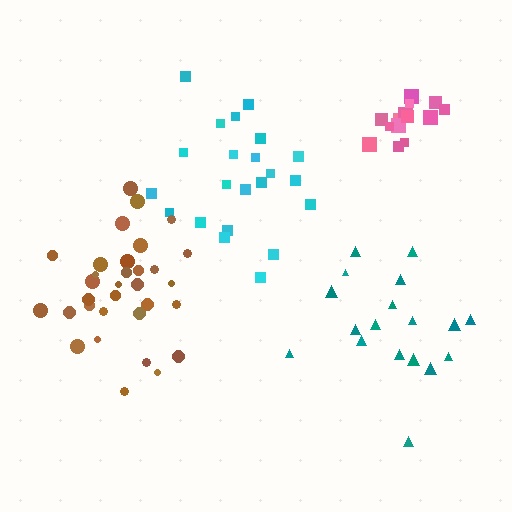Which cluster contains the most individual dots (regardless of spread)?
Brown (32).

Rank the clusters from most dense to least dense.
pink, brown, cyan, teal.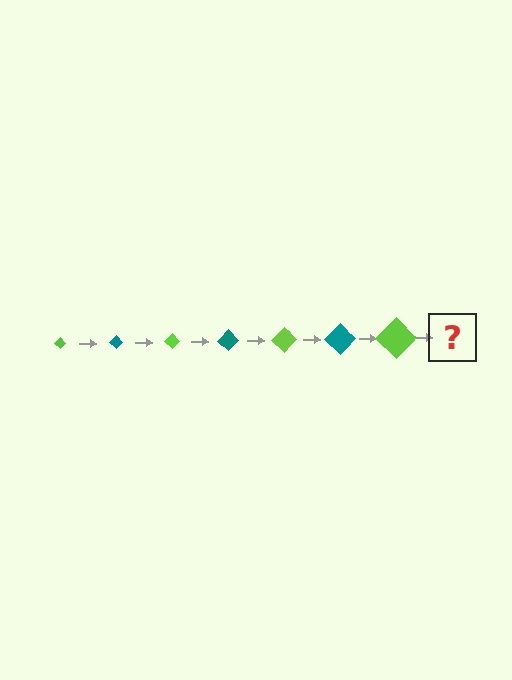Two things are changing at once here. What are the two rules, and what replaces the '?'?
The two rules are that the diamond grows larger each step and the color cycles through lime and teal. The '?' should be a teal diamond, larger than the previous one.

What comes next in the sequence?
The next element should be a teal diamond, larger than the previous one.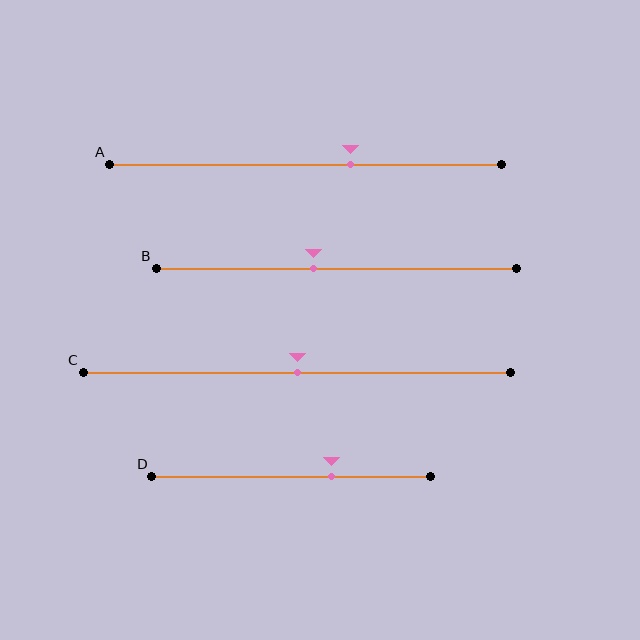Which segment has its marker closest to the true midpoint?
Segment C has its marker closest to the true midpoint.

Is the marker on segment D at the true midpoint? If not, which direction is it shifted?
No, the marker on segment D is shifted to the right by about 14% of the segment length.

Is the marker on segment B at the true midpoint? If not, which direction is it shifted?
No, the marker on segment B is shifted to the left by about 6% of the segment length.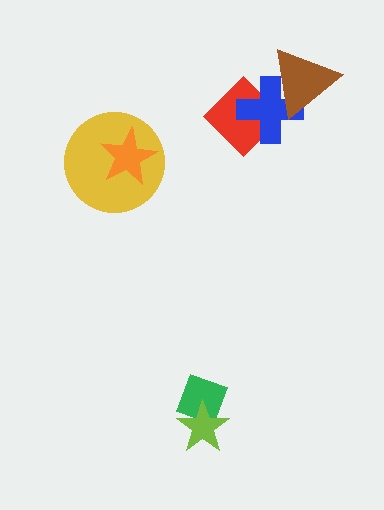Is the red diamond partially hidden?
Yes, it is partially covered by another shape.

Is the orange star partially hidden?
No, no other shape covers it.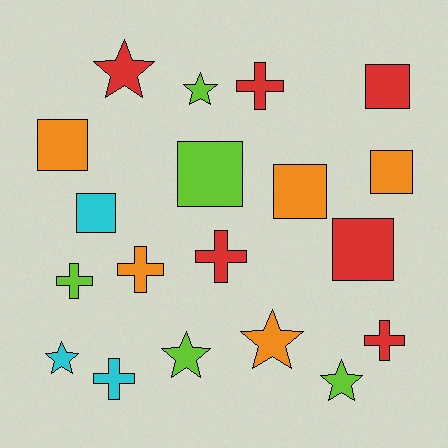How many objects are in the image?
There are 19 objects.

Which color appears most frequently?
Red, with 6 objects.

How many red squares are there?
There are 2 red squares.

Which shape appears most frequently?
Square, with 7 objects.